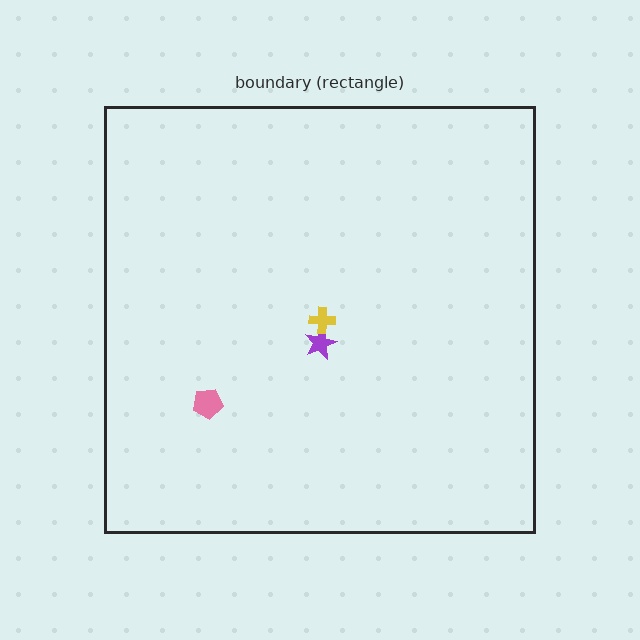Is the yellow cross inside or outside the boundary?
Inside.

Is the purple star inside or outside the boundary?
Inside.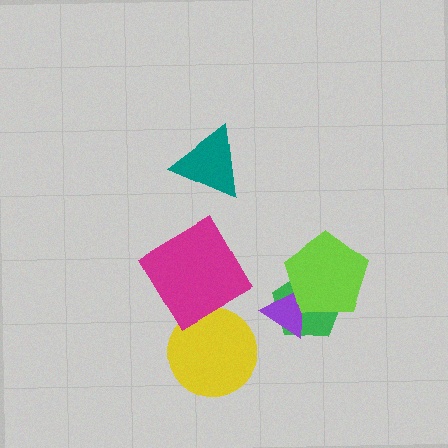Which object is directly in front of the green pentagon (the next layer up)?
The purple triangle is directly in front of the green pentagon.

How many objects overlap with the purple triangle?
2 objects overlap with the purple triangle.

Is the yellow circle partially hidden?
No, no other shape covers it.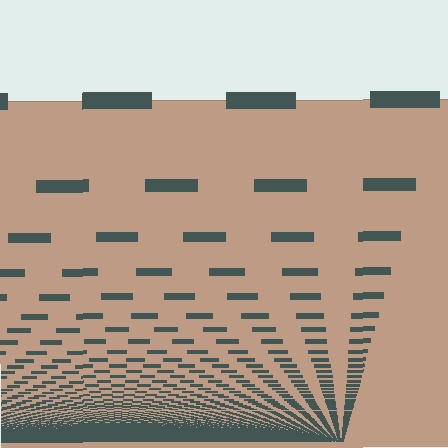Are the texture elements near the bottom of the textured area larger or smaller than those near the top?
Smaller. The gradient is inverted — elements near the bottom are smaller and denser.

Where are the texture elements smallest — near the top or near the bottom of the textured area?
Near the bottom.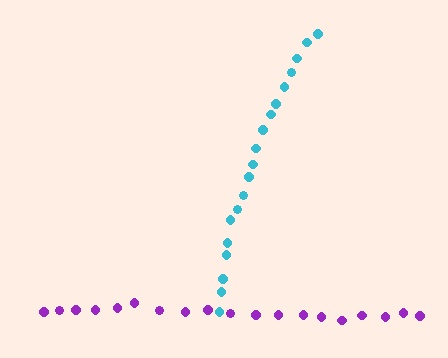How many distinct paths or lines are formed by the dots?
There are 2 distinct paths.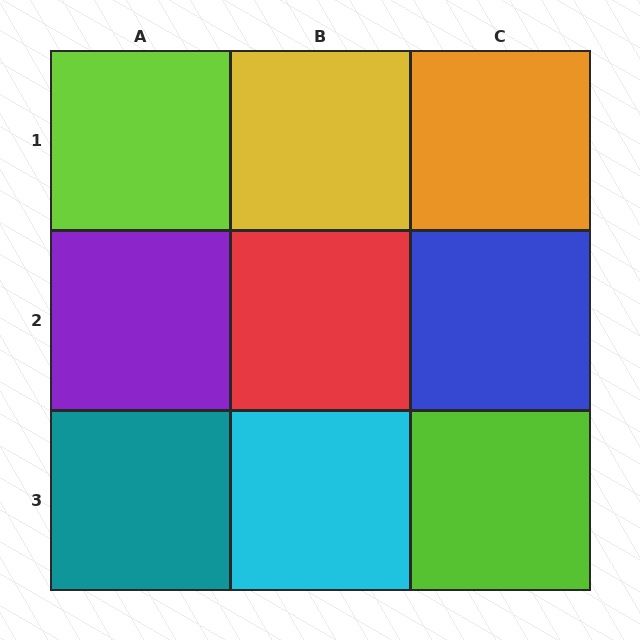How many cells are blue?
1 cell is blue.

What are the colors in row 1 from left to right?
Lime, yellow, orange.